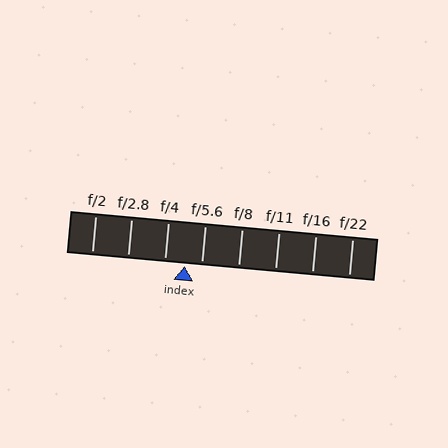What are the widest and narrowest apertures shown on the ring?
The widest aperture shown is f/2 and the narrowest is f/22.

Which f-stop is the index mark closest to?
The index mark is closest to f/5.6.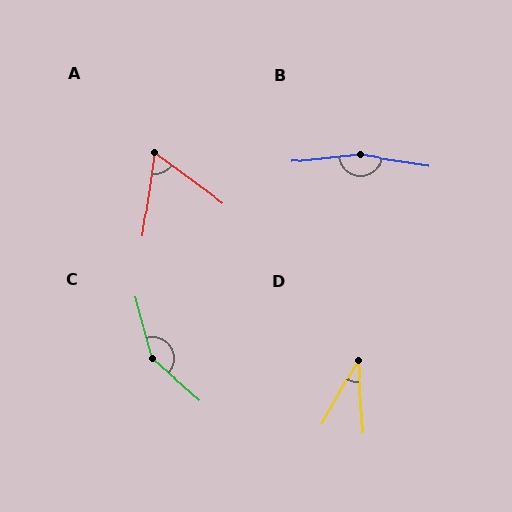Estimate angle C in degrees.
Approximately 146 degrees.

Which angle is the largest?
B, at approximately 165 degrees.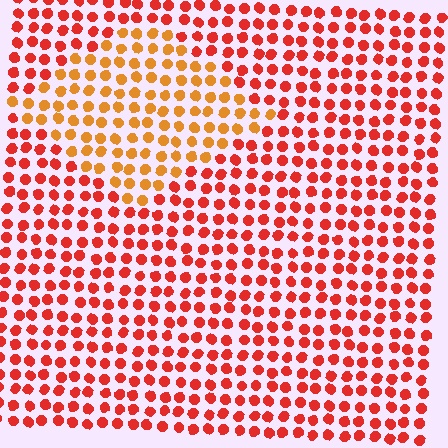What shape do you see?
I see a diamond.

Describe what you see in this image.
The image is filled with small red elements in a uniform arrangement. A diamond-shaped region is visible where the elements are tinted to a slightly different hue, forming a subtle color boundary.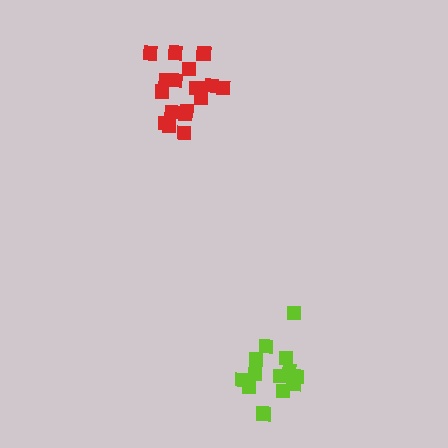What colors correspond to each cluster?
The clusters are colored: lime, red.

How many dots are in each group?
Group 1: 13 dots, Group 2: 17 dots (30 total).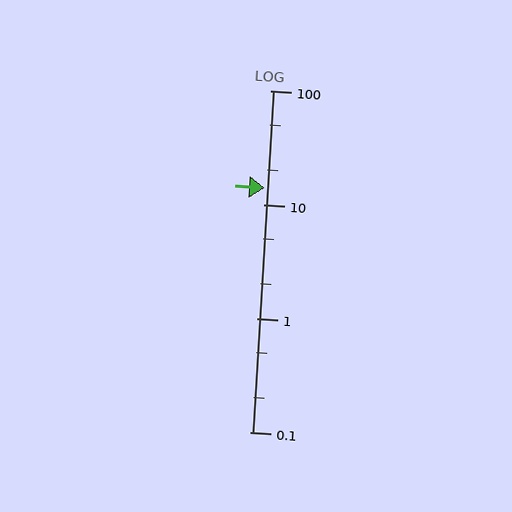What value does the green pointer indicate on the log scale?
The pointer indicates approximately 14.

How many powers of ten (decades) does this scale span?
The scale spans 3 decades, from 0.1 to 100.